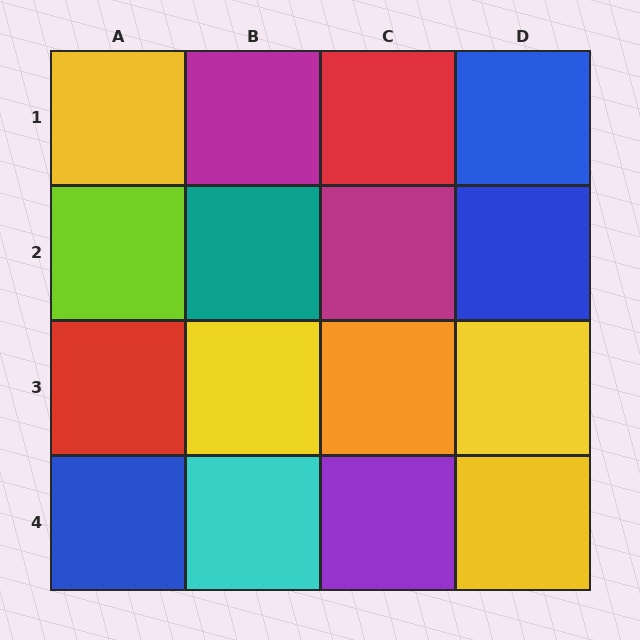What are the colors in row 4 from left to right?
Blue, cyan, purple, yellow.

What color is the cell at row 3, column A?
Red.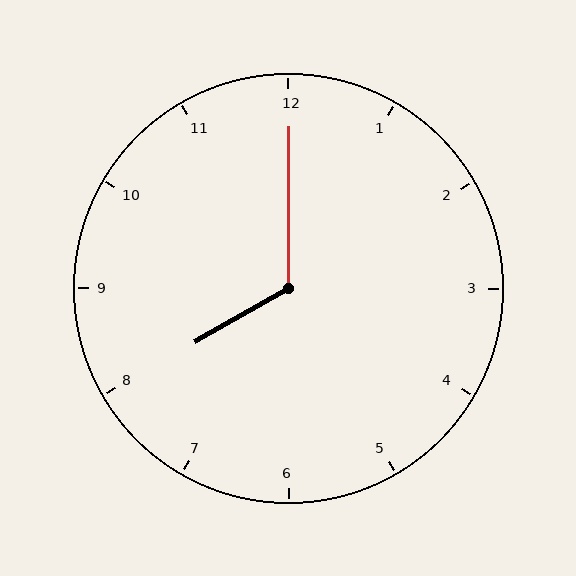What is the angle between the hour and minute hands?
Approximately 120 degrees.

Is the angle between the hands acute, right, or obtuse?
It is obtuse.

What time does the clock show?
8:00.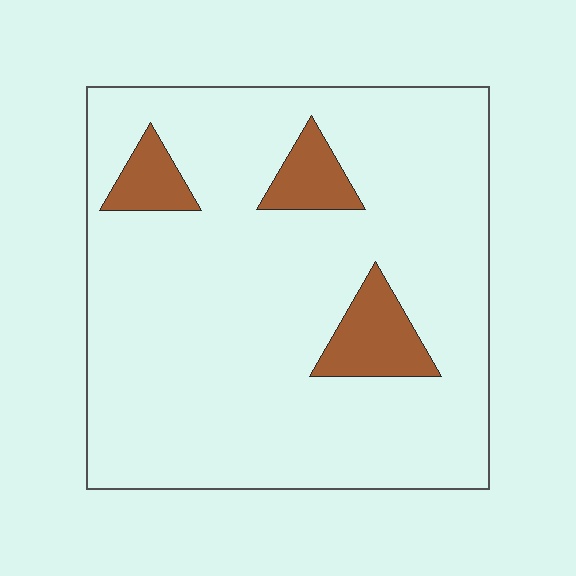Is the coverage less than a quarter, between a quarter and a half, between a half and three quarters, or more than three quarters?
Less than a quarter.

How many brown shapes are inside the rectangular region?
3.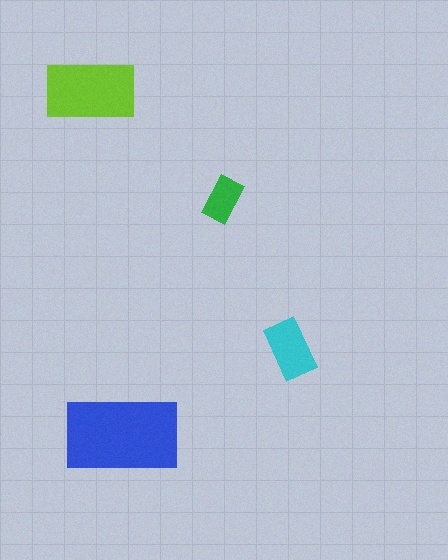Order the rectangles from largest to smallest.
the blue one, the lime one, the cyan one, the green one.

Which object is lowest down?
The blue rectangle is bottommost.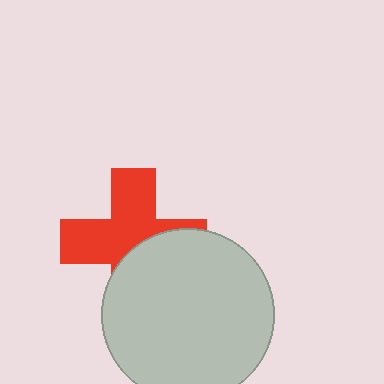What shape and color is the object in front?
The object in front is a light gray circle.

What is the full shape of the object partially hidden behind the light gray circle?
The partially hidden object is a red cross.